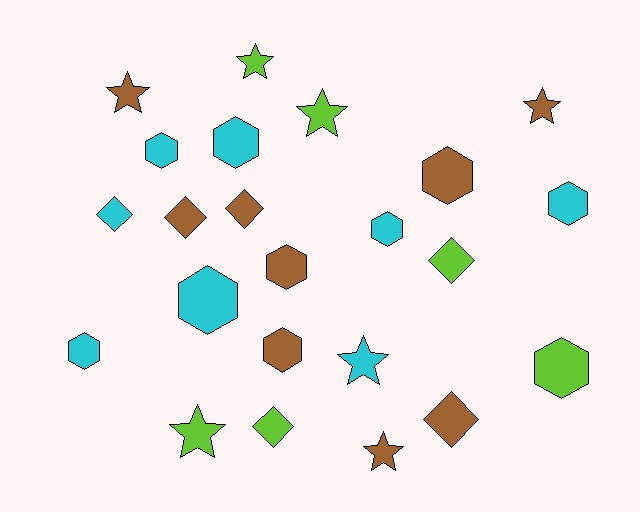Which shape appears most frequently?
Hexagon, with 10 objects.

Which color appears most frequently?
Brown, with 9 objects.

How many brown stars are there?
There are 3 brown stars.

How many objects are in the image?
There are 23 objects.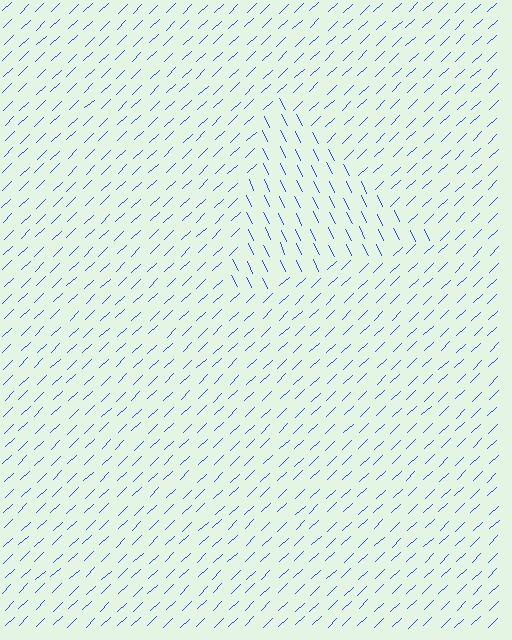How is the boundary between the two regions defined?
The boundary is defined purely by a change in line orientation (approximately 71 degrees difference). All lines are the same color and thickness.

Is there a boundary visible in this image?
Yes, there is a texture boundary formed by a change in line orientation.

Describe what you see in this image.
The image is filled with small blue line segments. A triangle region in the image has lines oriented differently from the surrounding lines, creating a visible texture boundary.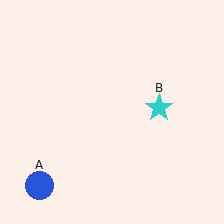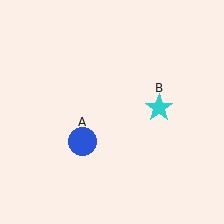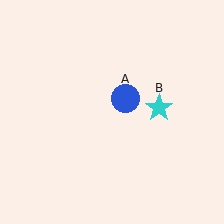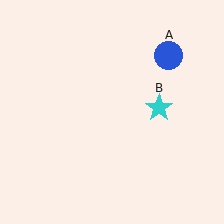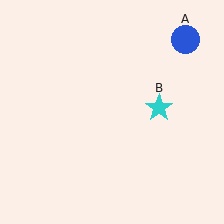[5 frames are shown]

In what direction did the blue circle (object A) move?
The blue circle (object A) moved up and to the right.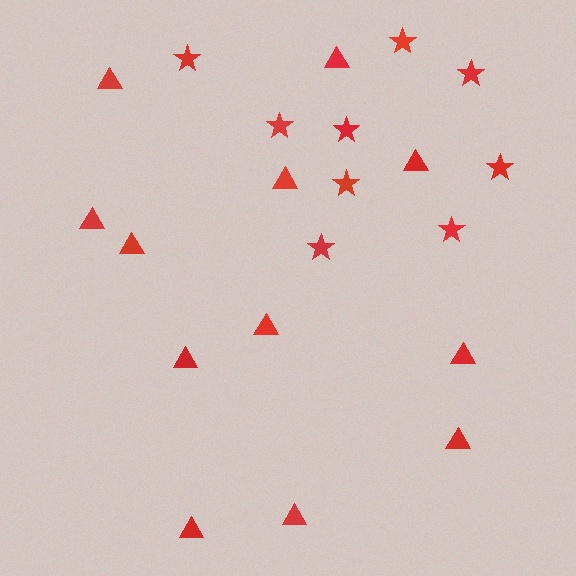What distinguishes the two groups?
There are 2 groups: one group of stars (9) and one group of triangles (12).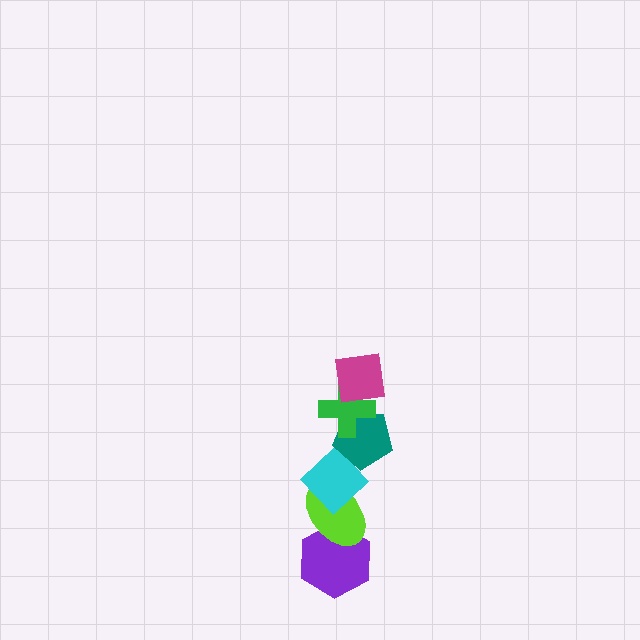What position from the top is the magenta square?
The magenta square is 1st from the top.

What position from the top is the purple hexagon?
The purple hexagon is 6th from the top.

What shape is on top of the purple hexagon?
The lime ellipse is on top of the purple hexagon.